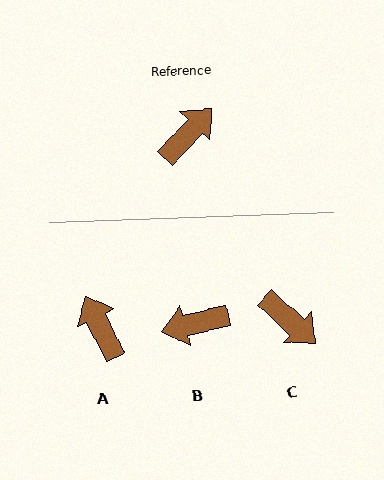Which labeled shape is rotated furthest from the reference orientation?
B, about 147 degrees away.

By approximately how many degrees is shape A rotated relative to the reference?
Approximately 70 degrees counter-clockwise.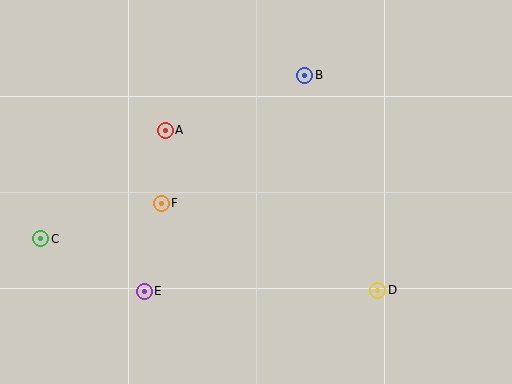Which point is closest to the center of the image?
Point F at (161, 203) is closest to the center.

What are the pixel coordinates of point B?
Point B is at (305, 75).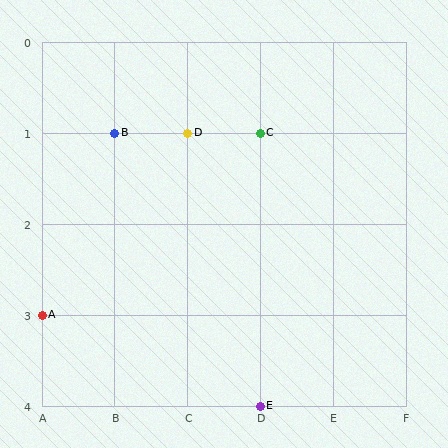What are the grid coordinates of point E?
Point E is at grid coordinates (D, 4).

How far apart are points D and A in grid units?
Points D and A are 2 columns and 2 rows apart (about 2.8 grid units diagonally).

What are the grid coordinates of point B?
Point B is at grid coordinates (B, 1).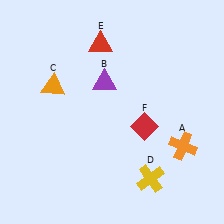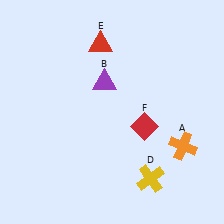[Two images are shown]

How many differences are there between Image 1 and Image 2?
There is 1 difference between the two images.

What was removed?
The orange triangle (C) was removed in Image 2.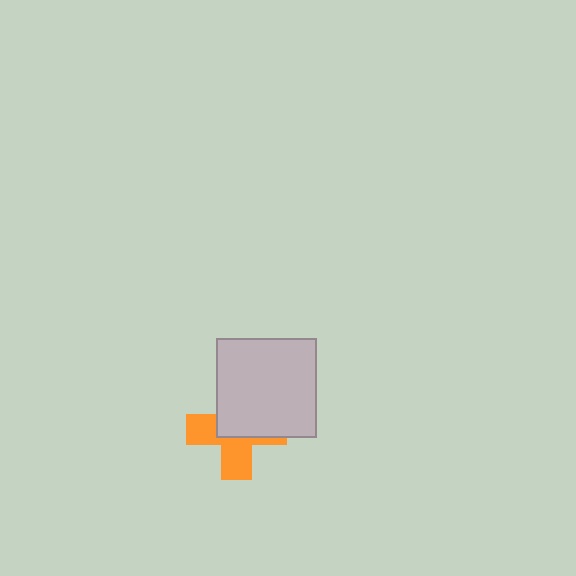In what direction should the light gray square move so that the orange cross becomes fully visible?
The light gray square should move toward the upper-right. That is the shortest direction to clear the overlap and leave the orange cross fully visible.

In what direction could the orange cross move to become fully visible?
The orange cross could move toward the lower-left. That would shift it out from behind the light gray square entirely.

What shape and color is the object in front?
The object in front is a light gray square.